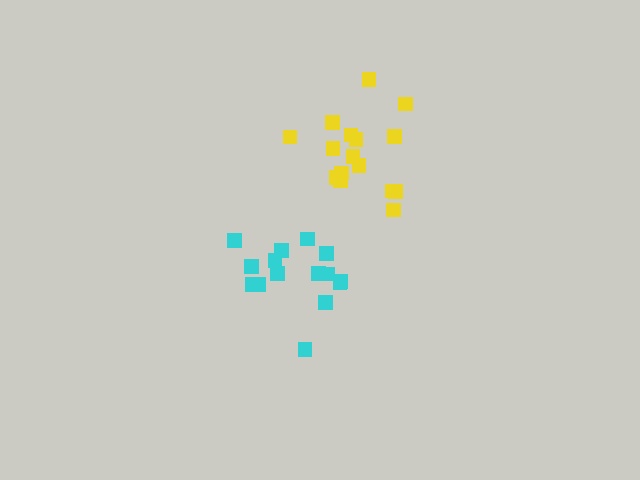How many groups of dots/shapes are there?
There are 2 groups.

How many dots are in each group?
Group 1: 16 dots, Group 2: 15 dots (31 total).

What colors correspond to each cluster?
The clusters are colored: yellow, cyan.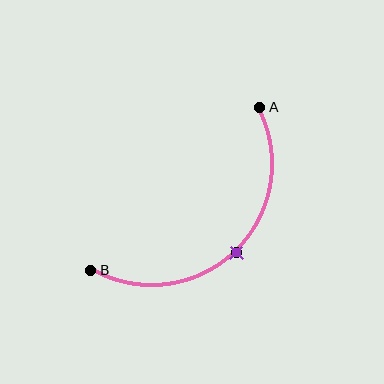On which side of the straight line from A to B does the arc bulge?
The arc bulges below and to the right of the straight line connecting A and B.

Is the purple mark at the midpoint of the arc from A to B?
Yes. The purple mark lies on the arc at equal arc-length from both A and B — it is the arc midpoint.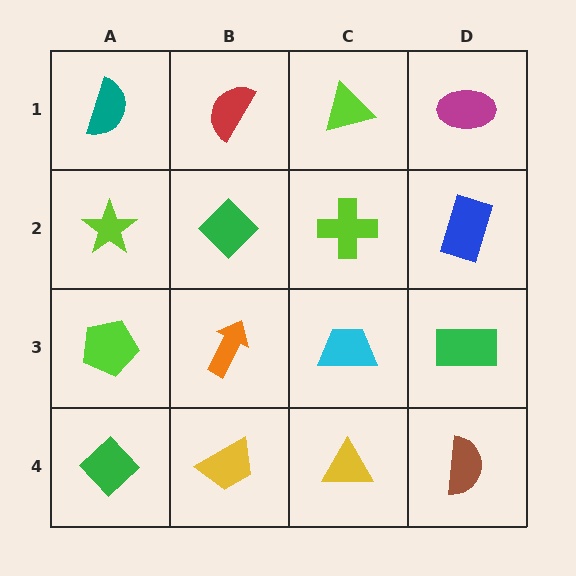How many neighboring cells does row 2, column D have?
3.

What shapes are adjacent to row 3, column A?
A lime star (row 2, column A), a green diamond (row 4, column A), an orange arrow (row 3, column B).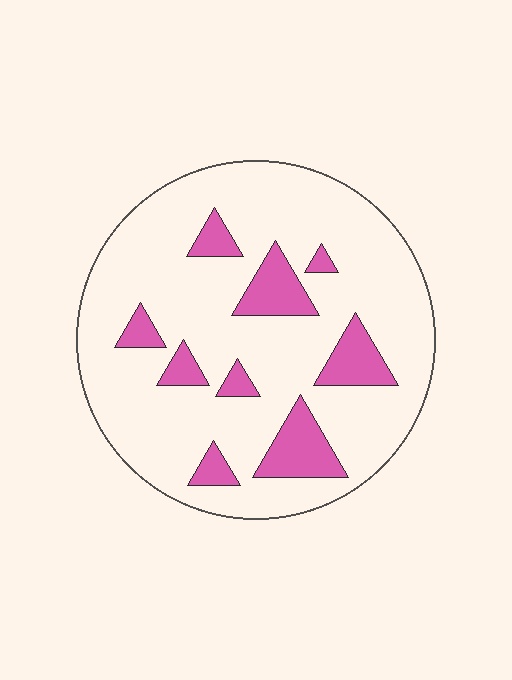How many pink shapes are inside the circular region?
9.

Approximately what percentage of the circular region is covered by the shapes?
Approximately 15%.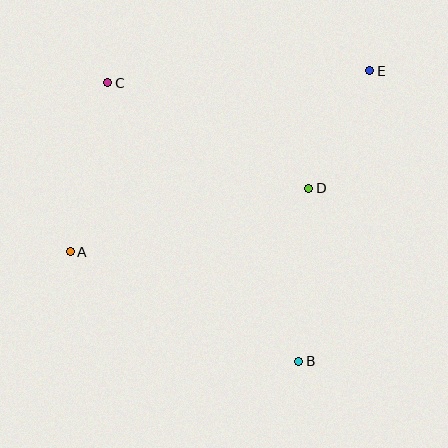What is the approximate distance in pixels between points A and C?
The distance between A and C is approximately 173 pixels.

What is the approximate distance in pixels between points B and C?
The distance between B and C is approximately 338 pixels.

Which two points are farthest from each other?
Points A and E are farthest from each other.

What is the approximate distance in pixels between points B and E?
The distance between B and E is approximately 299 pixels.